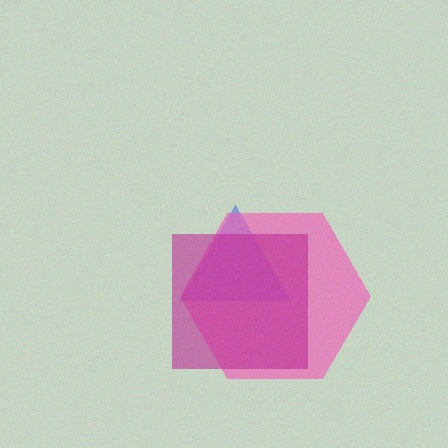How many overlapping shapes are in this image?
There are 3 overlapping shapes in the image.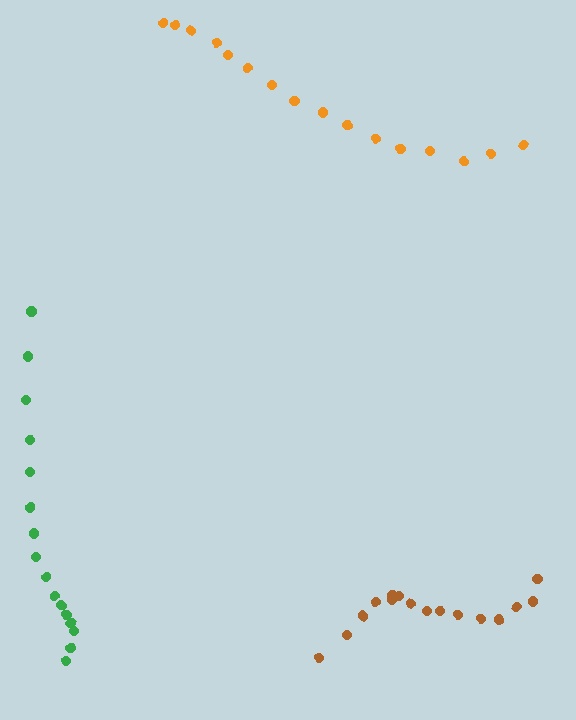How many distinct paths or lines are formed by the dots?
There are 3 distinct paths.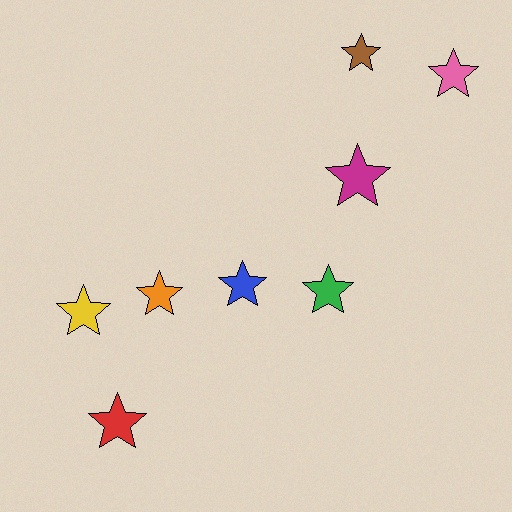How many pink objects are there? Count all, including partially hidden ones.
There is 1 pink object.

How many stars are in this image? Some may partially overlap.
There are 8 stars.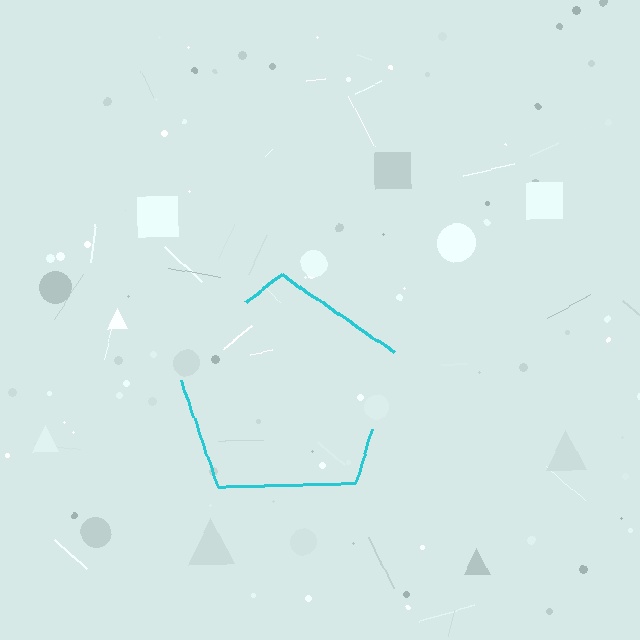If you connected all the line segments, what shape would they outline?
They would outline a pentagon.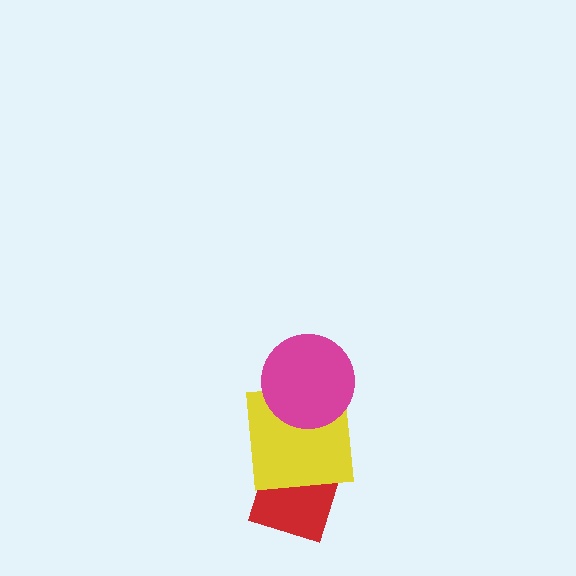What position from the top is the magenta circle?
The magenta circle is 1st from the top.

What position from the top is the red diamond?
The red diamond is 3rd from the top.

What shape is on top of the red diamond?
The yellow square is on top of the red diamond.